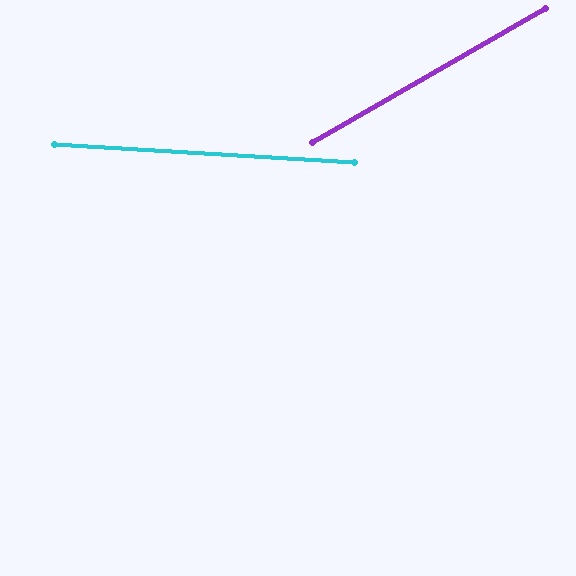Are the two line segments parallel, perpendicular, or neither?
Neither parallel nor perpendicular — they differ by about 33°.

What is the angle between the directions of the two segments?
Approximately 33 degrees.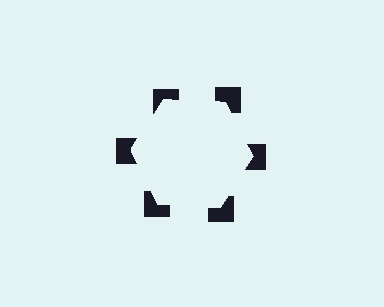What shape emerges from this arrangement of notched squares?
An illusory hexagon — its edges are inferred from the aligned wedge cuts in the notched squares, not physically drawn.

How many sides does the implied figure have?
6 sides.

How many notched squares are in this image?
There are 6 — one at each vertex of the illusory hexagon.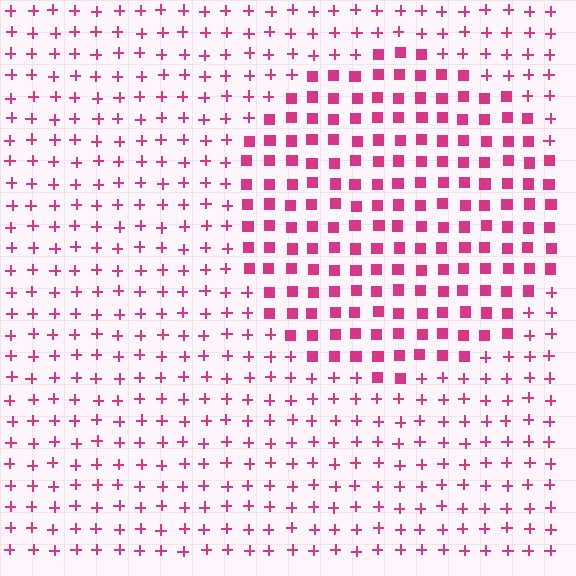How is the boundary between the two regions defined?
The boundary is defined by a change in element shape: squares inside vs. plus signs outside. All elements share the same color and spacing.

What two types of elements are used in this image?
The image uses squares inside the circle region and plus signs outside it.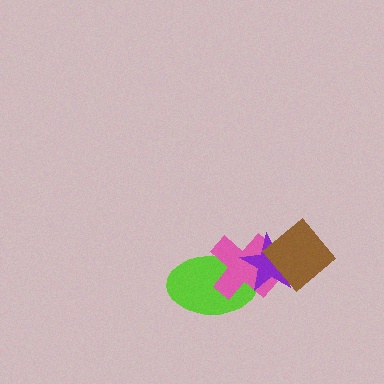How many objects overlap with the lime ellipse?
2 objects overlap with the lime ellipse.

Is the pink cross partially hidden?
Yes, it is partially covered by another shape.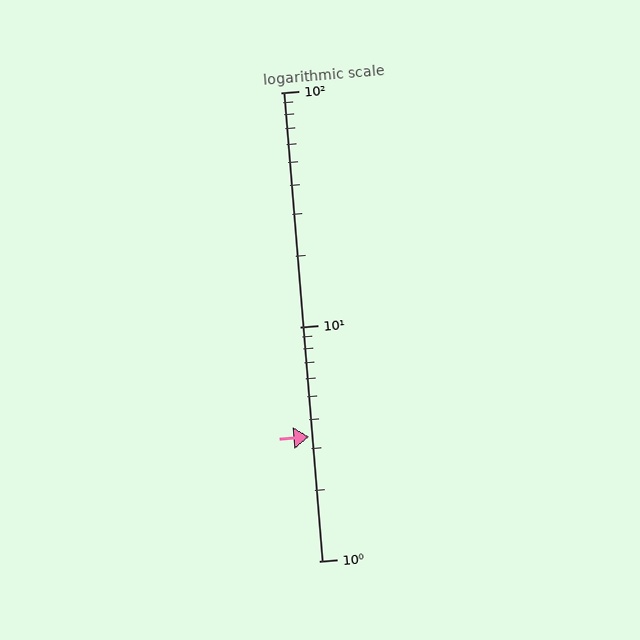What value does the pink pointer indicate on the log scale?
The pointer indicates approximately 3.4.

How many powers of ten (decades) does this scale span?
The scale spans 2 decades, from 1 to 100.